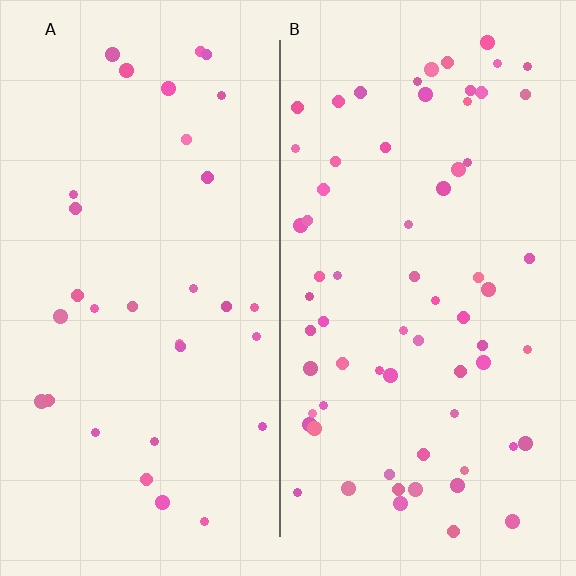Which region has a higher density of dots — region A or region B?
B (the right).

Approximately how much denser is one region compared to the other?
Approximately 2.1× — region B over region A.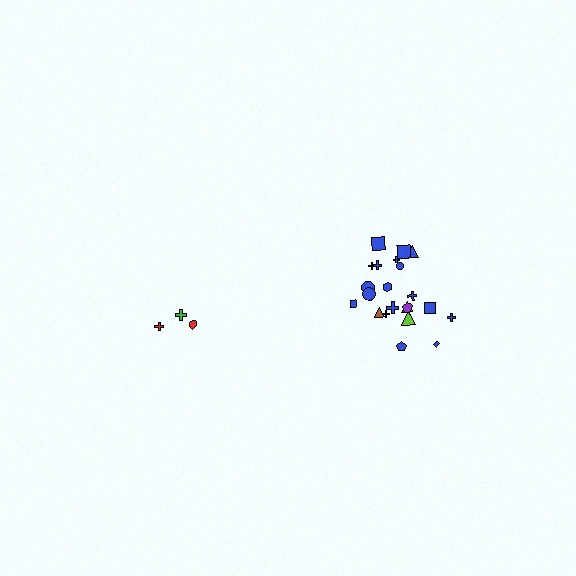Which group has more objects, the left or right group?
The right group.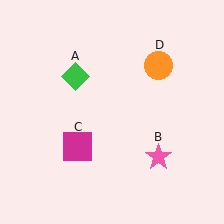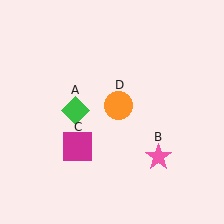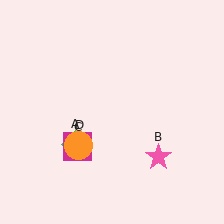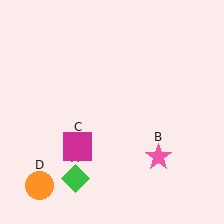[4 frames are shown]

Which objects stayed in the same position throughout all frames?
Pink star (object B) and magenta square (object C) remained stationary.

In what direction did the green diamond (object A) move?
The green diamond (object A) moved down.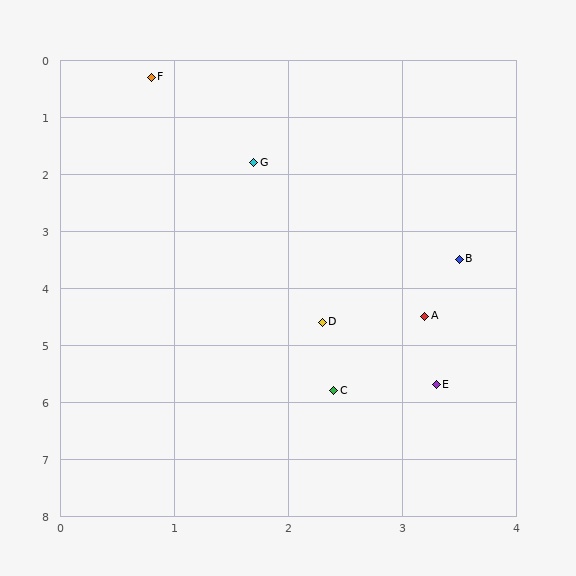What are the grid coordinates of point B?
Point B is at approximately (3.5, 3.5).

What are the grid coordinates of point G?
Point G is at approximately (1.7, 1.8).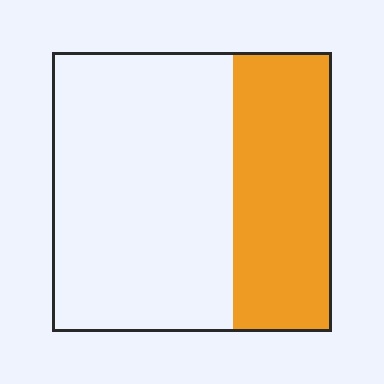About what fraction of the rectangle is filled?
About one third (1/3).